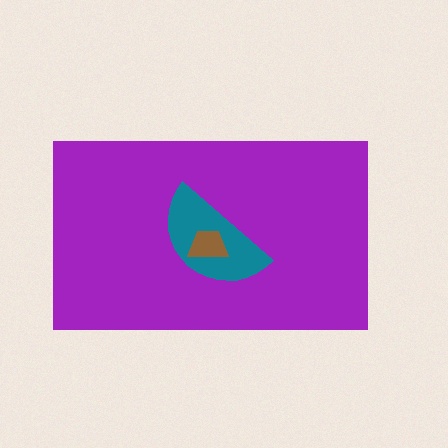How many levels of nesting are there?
3.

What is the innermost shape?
The brown trapezoid.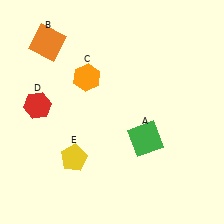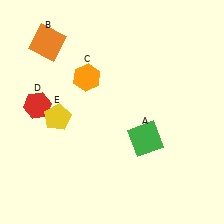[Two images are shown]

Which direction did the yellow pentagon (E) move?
The yellow pentagon (E) moved up.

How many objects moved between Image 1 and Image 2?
1 object moved between the two images.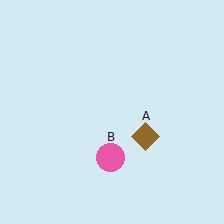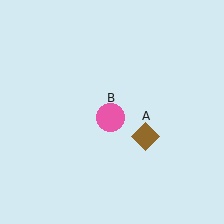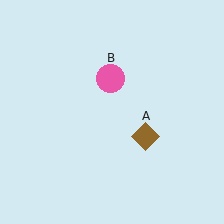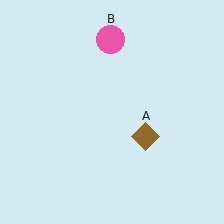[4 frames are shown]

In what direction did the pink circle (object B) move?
The pink circle (object B) moved up.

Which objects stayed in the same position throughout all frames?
Brown diamond (object A) remained stationary.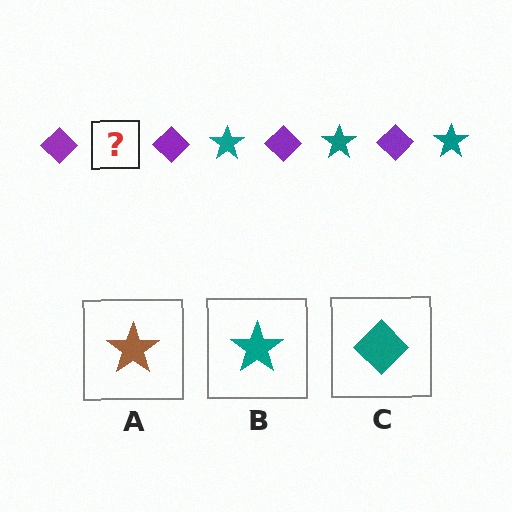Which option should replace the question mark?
Option B.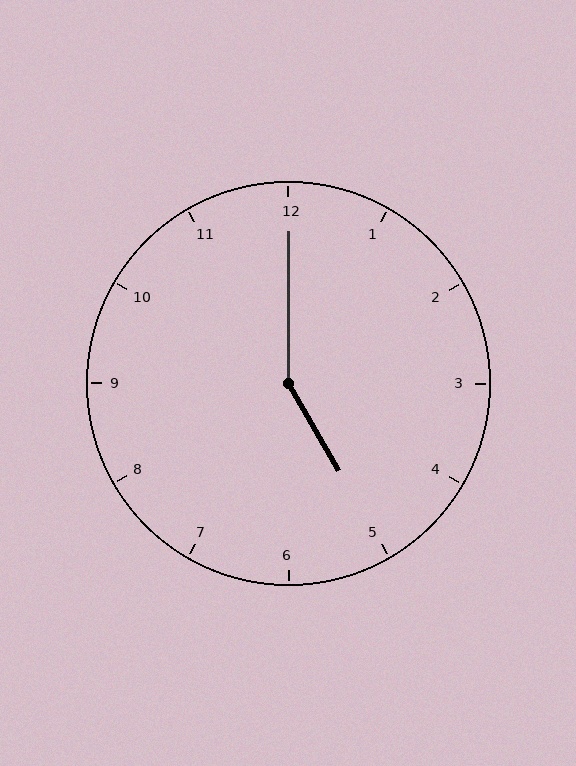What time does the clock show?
5:00.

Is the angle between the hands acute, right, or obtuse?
It is obtuse.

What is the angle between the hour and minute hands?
Approximately 150 degrees.